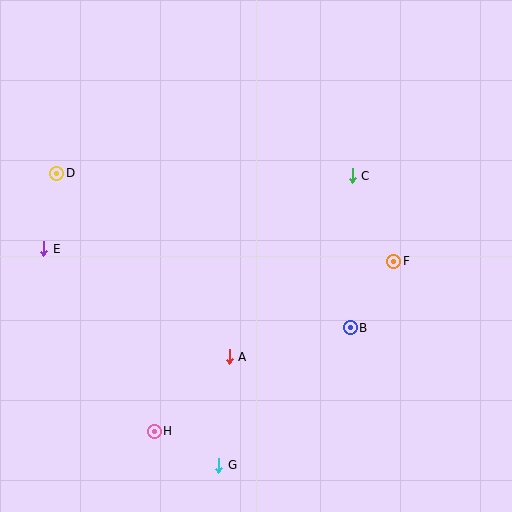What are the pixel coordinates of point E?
Point E is at (44, 249).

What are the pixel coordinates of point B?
Point B is at (350, 328).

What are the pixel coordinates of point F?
Point F is at (394, 261).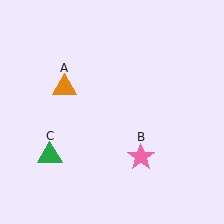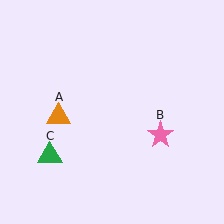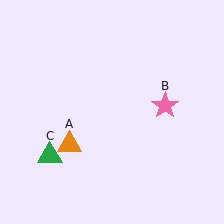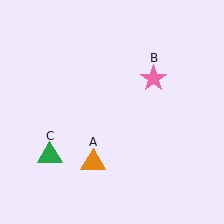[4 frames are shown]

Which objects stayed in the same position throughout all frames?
Green triangle (object C) remained stationary.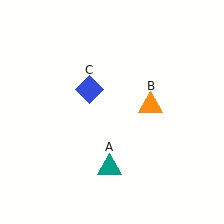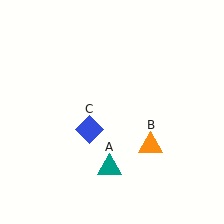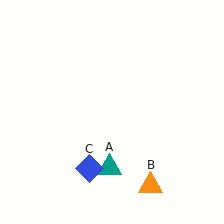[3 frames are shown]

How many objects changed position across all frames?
2 objects changed position: orange triangle (object B), blue diamond (object C).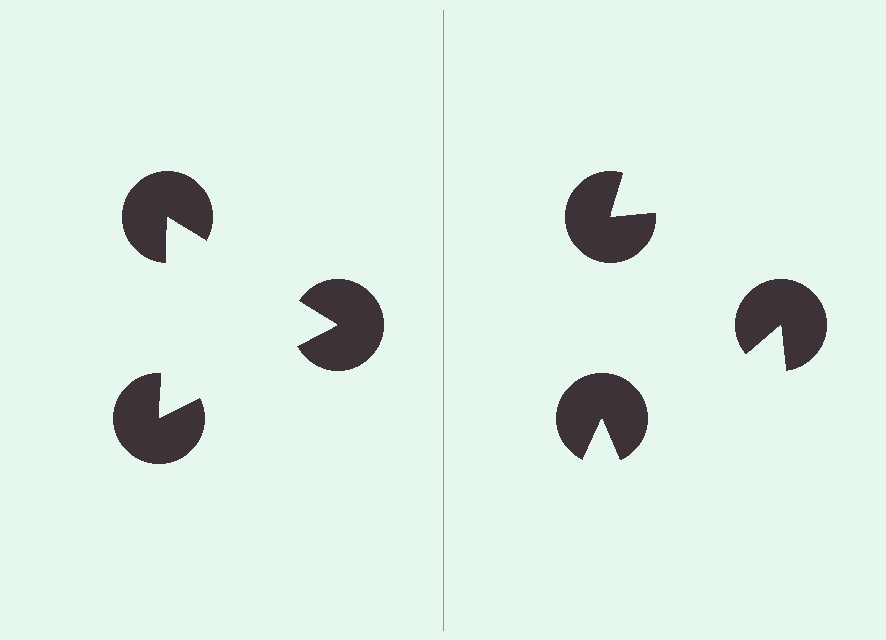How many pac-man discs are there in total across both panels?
6 — 3 on each side.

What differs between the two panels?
The pac-man discs are positioned identically on both sides; only the wedge orientations differ. On the left they align to a triangle; on the right they are misaligned.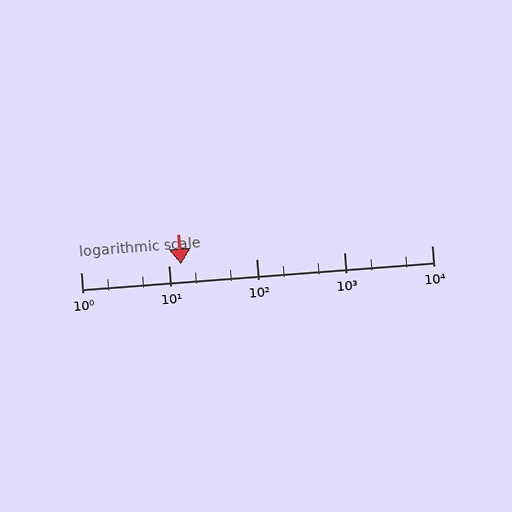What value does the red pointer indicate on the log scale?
The pointer indicates approximately 14.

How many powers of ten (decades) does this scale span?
The scale spans 4 decades, from 1 to 10000.